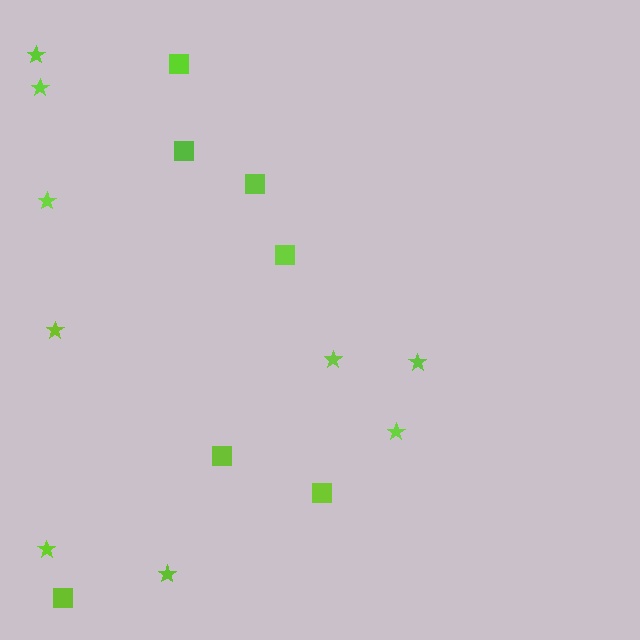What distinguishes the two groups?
There are 2 groups: one group of squares (7) and one group of stars (9).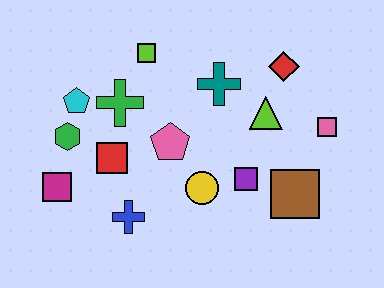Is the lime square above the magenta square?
Yes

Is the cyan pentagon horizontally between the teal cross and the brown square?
No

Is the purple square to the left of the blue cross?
No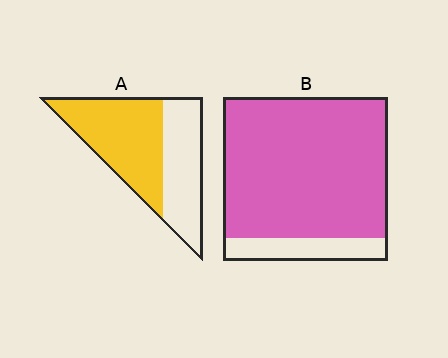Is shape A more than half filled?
Yes.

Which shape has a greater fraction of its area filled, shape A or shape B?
Shape B.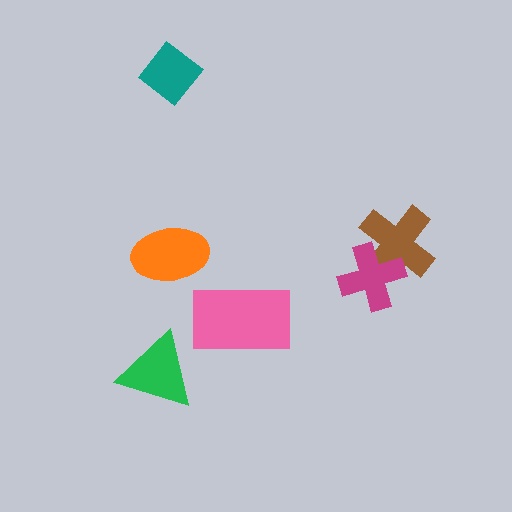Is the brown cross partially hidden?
Yes, it is partially covered by another shape.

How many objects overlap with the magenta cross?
1 object overlaps with the magenta cross.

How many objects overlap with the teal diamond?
0 objects overlap with the teal diamond.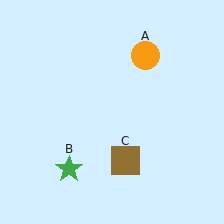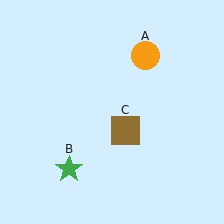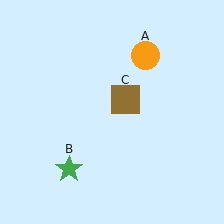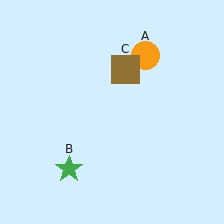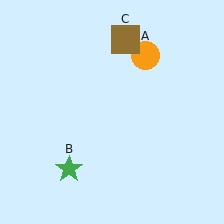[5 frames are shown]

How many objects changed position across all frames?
1 object changed position: brown square (object C).